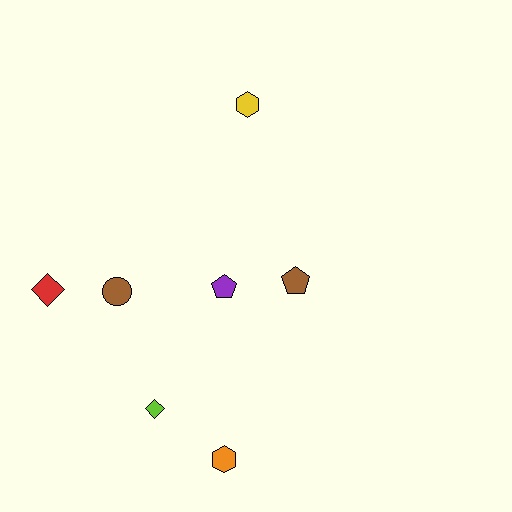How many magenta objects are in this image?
There are no magenta objects.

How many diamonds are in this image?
There are 2 diamonds.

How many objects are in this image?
There are 7 objects.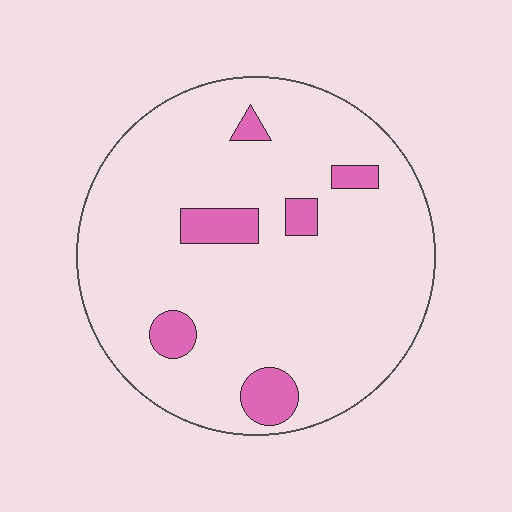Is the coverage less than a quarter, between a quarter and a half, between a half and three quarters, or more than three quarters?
Less than a quarter.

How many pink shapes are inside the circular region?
6.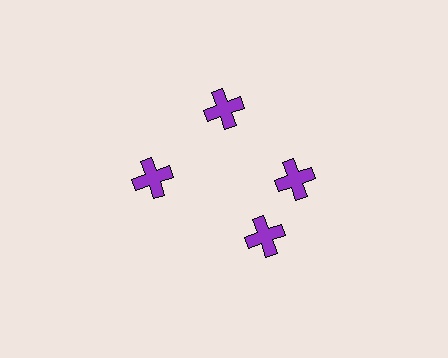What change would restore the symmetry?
The symmetry would be restored by rotating it back into even spacing with its neighbors so that all 4 crosses sit at equal angles and equal distance from the center.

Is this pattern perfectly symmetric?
No. The 4 purple crosses are arranged in a ring, but one element near the 6 o'clock position is rotated out of alignment along the ring, breaking the 4-fold rotational symmetry.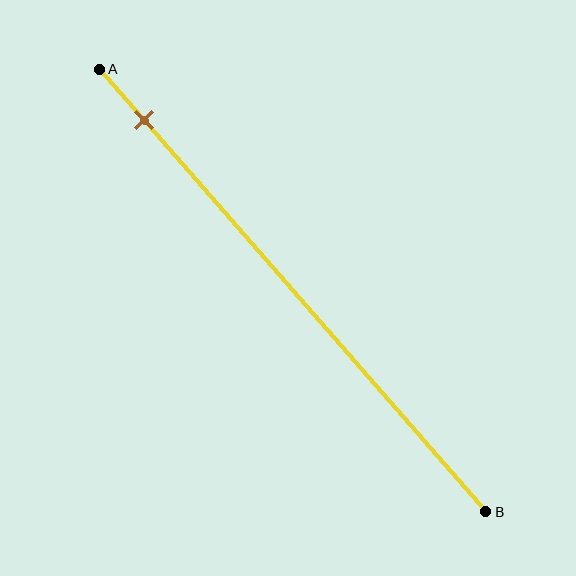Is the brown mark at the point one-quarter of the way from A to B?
No, the mark is at about 10% from A, not at the 25% one-quarter point.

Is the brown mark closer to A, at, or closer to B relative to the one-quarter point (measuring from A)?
The brown mark is closer to point A than the one-quarter point of segment AB.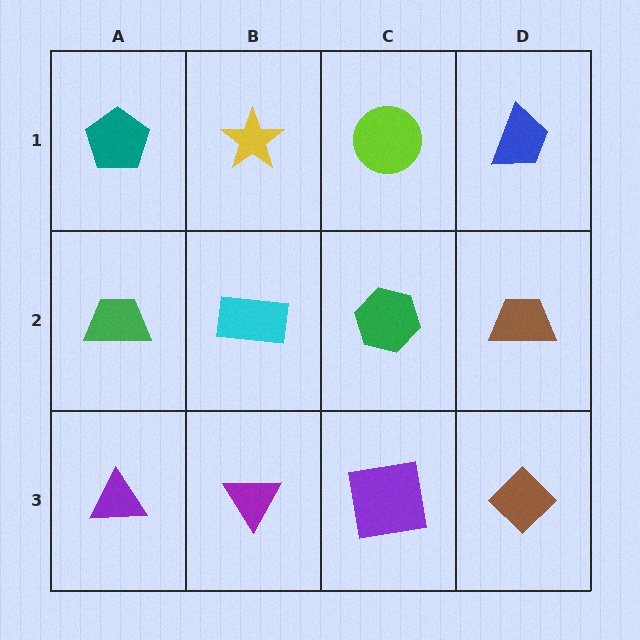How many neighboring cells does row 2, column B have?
4.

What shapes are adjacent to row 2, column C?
A lime circle (row 1, column C), a purple square (row 3, column C), a cyan rectangle (row 2, column B), a brown trapezoid (row 2, column D).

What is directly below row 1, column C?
A green hexagon.